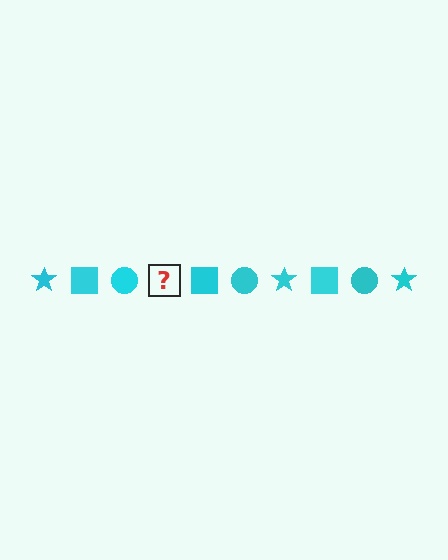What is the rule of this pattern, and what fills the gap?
The rule is that the pattern cycles through star, square, circle shapes in cyan. The gap should be filled with a cyan star.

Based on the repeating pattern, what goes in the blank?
The blank should be a cyan star.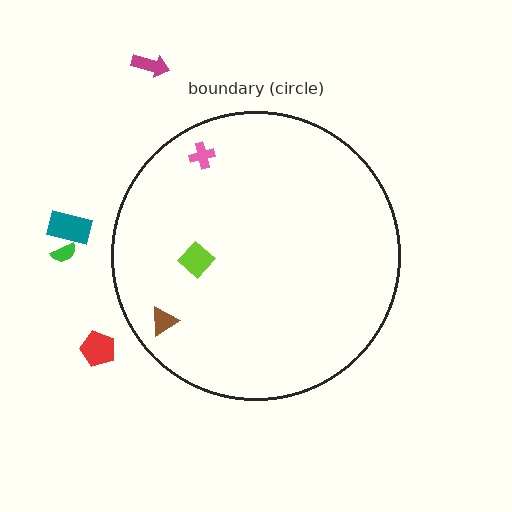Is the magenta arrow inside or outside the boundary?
Outside.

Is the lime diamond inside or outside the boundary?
Inside.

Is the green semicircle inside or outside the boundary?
Outside.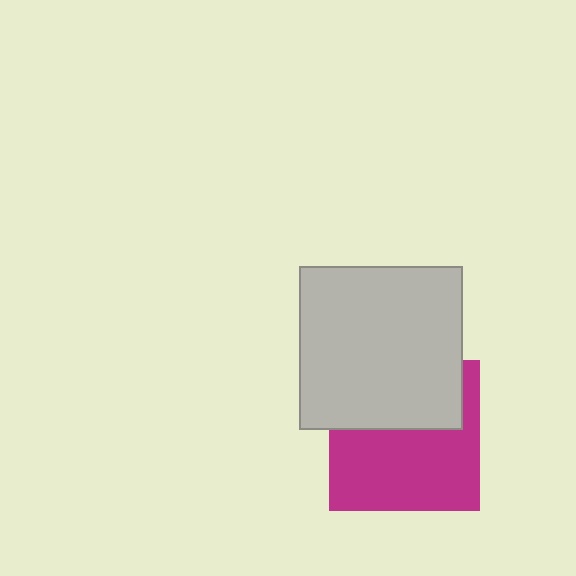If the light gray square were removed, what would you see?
You would see the complete magenta square.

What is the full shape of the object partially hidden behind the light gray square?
The partially hidden object is a magenta square.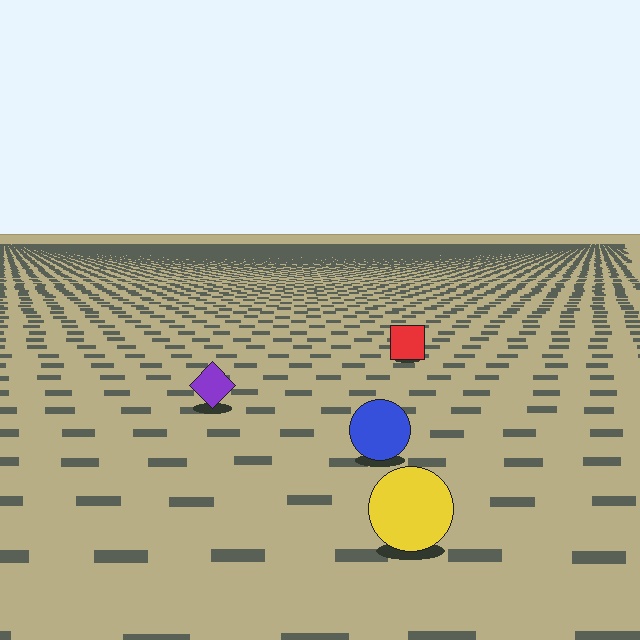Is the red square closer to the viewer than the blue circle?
No. The blue circle is closer — you can tell from the texture gradient: the ground texture is coarser near it.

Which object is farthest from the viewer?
The red square is farthest from the viewer. It appears smaller and the ground texture around it is denser.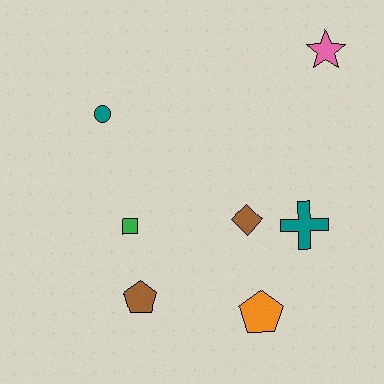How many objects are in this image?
There are 7 objects.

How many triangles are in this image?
There are no triangles.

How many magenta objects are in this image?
There are no magenta objects.